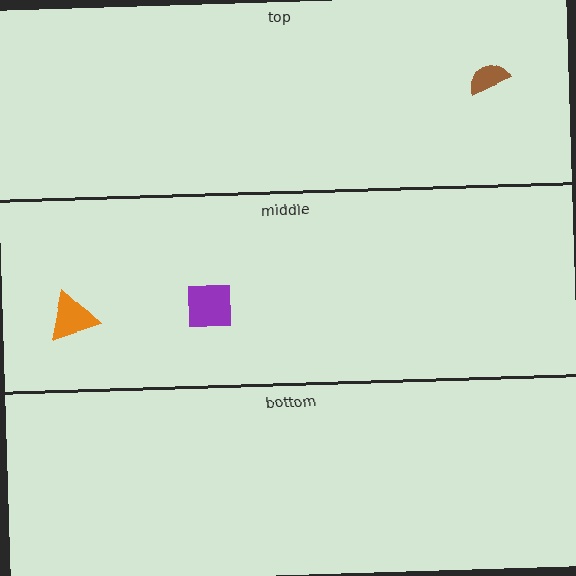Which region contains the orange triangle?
The middle region.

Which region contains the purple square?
The middle region.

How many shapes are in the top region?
1.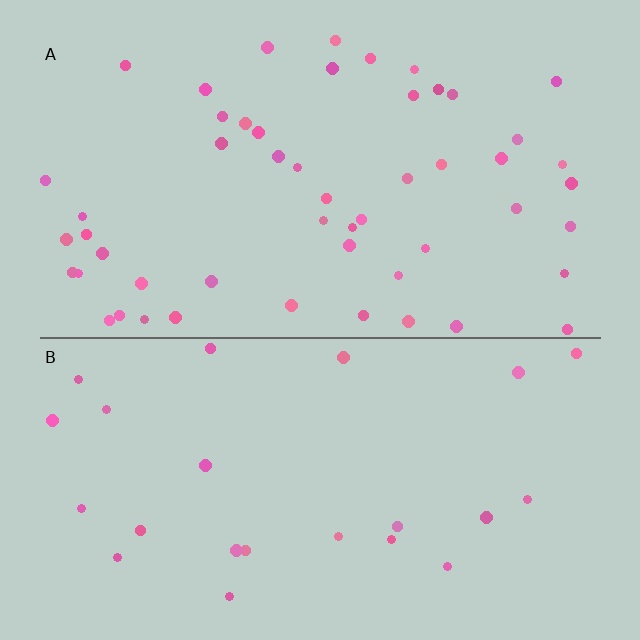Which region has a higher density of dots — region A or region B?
A (the top).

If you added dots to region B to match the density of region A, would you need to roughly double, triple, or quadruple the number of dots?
Approximately double.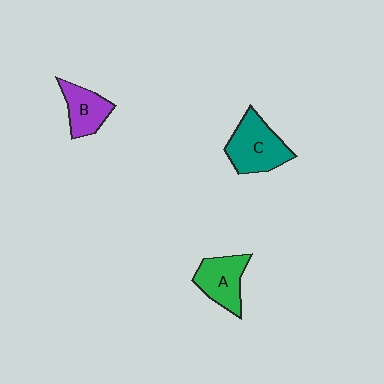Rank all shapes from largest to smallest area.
From largest to smallest: C (teal), A (green), B (purple).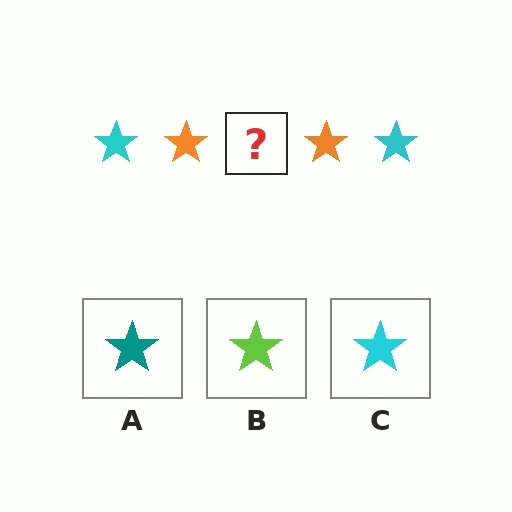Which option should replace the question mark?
Option C.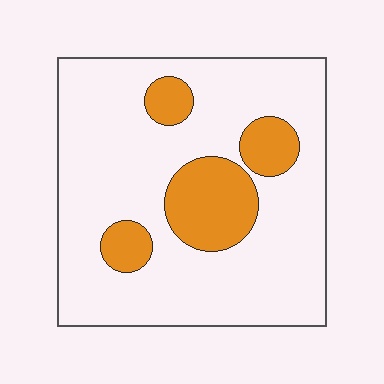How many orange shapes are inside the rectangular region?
4.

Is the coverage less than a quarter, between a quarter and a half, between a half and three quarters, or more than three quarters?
Less than a quarter.